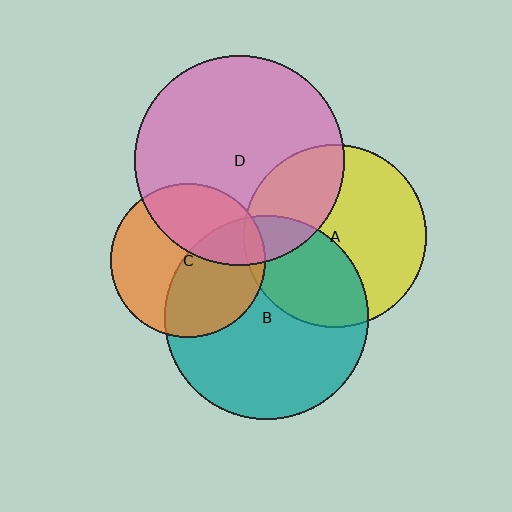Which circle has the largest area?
Circle D (pink).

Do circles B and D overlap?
Yes.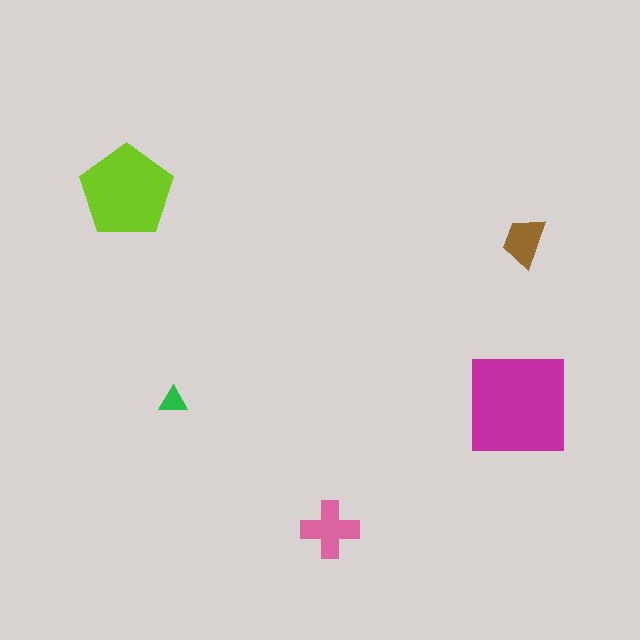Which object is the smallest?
The green triangle.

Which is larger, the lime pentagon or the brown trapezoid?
The lime pentagon.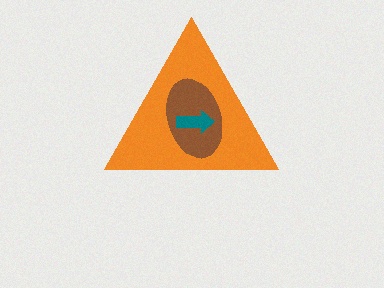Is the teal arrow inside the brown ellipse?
Yes.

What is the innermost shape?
The teal arrow.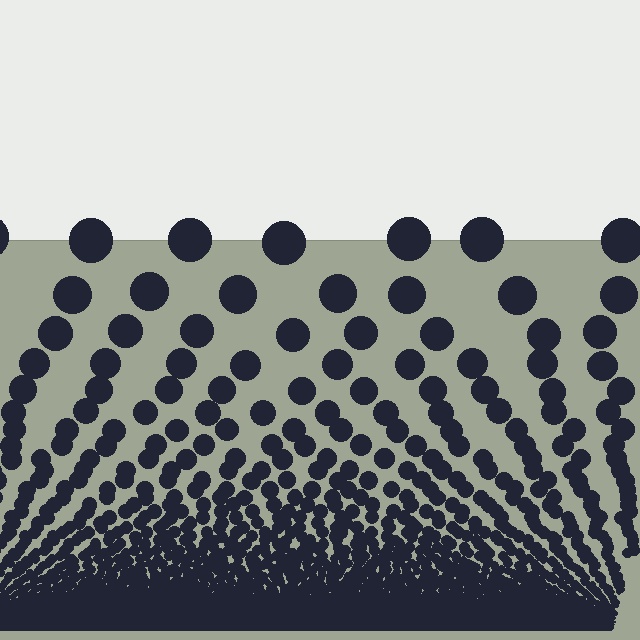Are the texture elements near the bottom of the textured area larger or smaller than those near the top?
Smaller. The gradient is inverted — elements near the bottom are smaller and denser.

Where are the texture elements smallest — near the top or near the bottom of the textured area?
Near the bottom.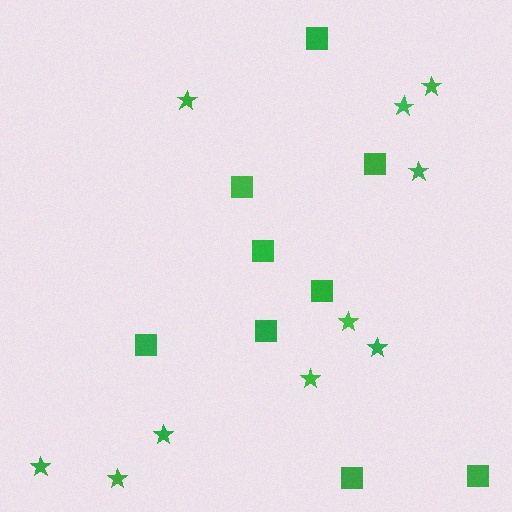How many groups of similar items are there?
There are 2 groups: one group of squares (9) and one group of stars (10).